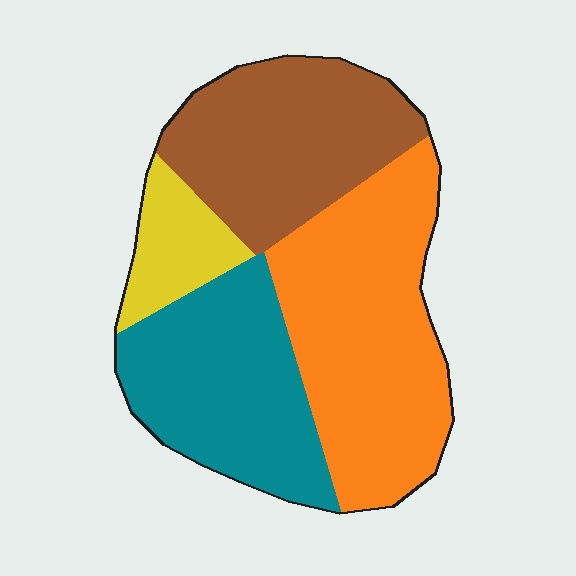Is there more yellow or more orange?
Orange.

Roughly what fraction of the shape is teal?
Teal takes up about one quarter (1/4) of the shape.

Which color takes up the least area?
Yellow, at roughly 10%.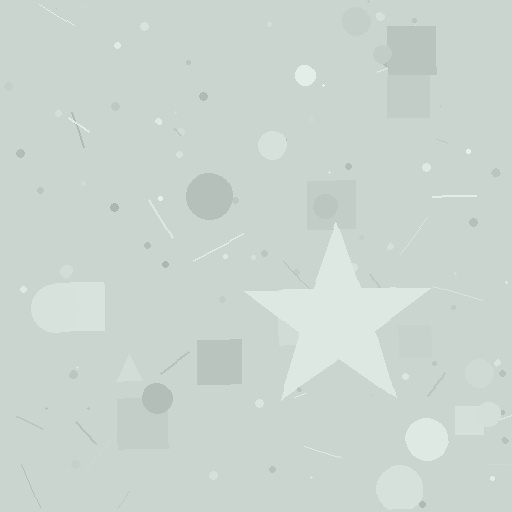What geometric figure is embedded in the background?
A star is embedded in the background.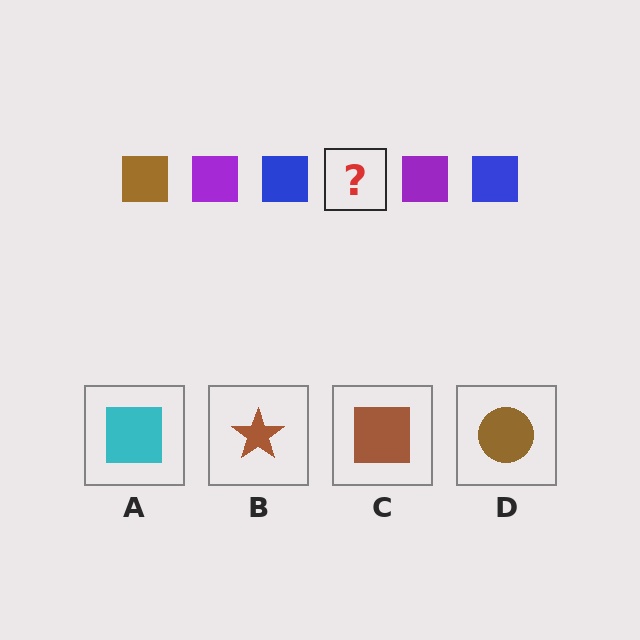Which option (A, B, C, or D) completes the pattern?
C.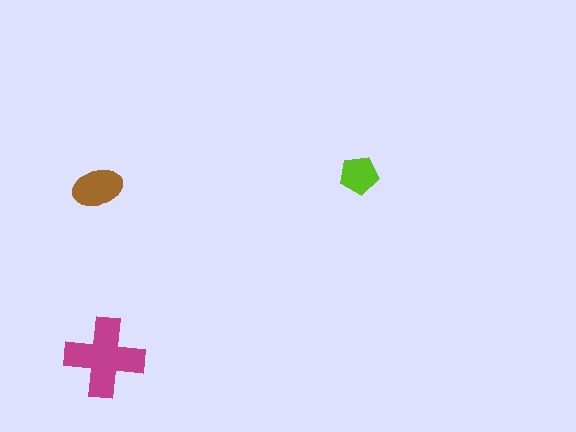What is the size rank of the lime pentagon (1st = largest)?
3rd.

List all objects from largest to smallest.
The magenta cross, the brown ellipse, the lime pentagon.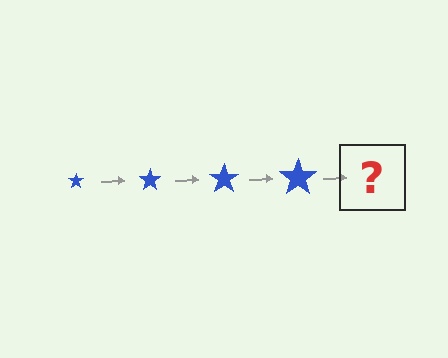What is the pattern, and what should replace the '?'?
The pattern is that the star gets progressively larger each step. The '?' should be a blue star, larger than the previous one.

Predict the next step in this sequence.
The next step is a blue star, larger than the previous one.